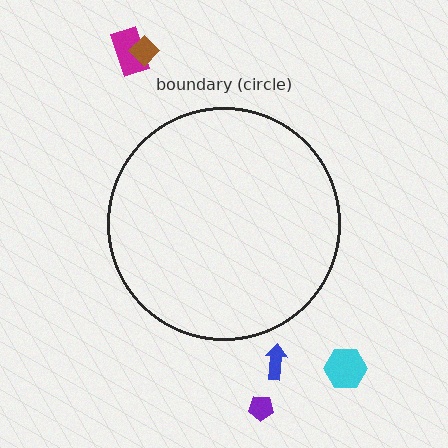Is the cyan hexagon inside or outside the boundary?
Outside.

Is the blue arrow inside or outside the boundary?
Outside.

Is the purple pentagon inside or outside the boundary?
Outside.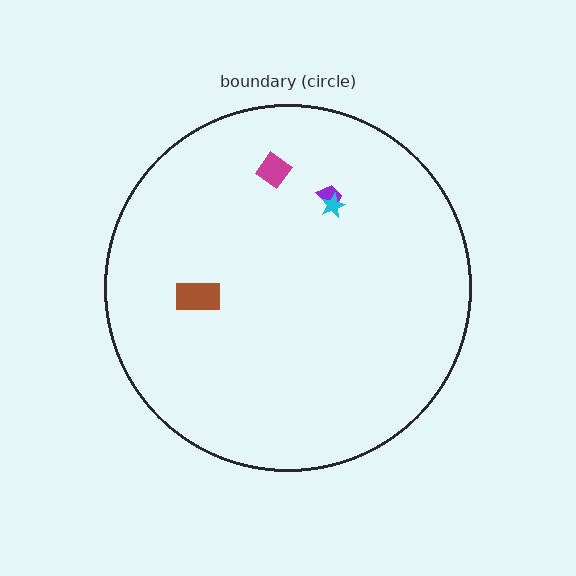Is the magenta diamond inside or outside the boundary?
Inside.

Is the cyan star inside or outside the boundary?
Inside.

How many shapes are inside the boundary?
4 inside, 0 outside.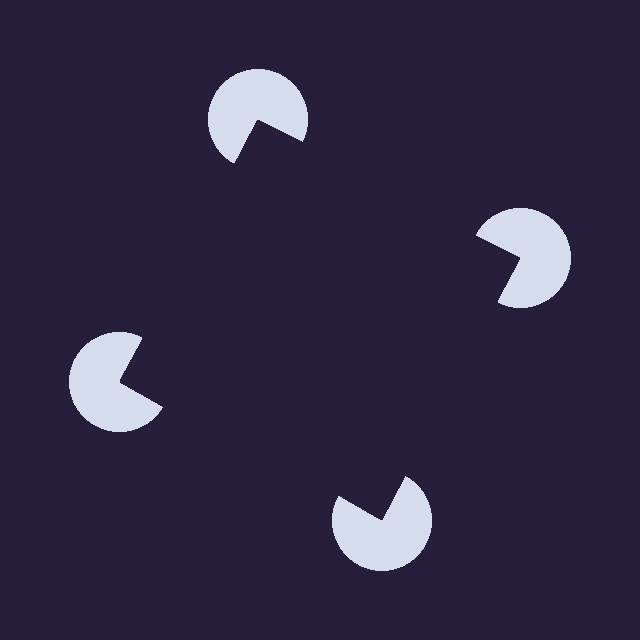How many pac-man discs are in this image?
There are 4 — one at each vertex of the illusory square.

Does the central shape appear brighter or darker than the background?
It typically appears slightly darker than the background, even though no actual brightness change is drawn.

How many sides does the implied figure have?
4 sides.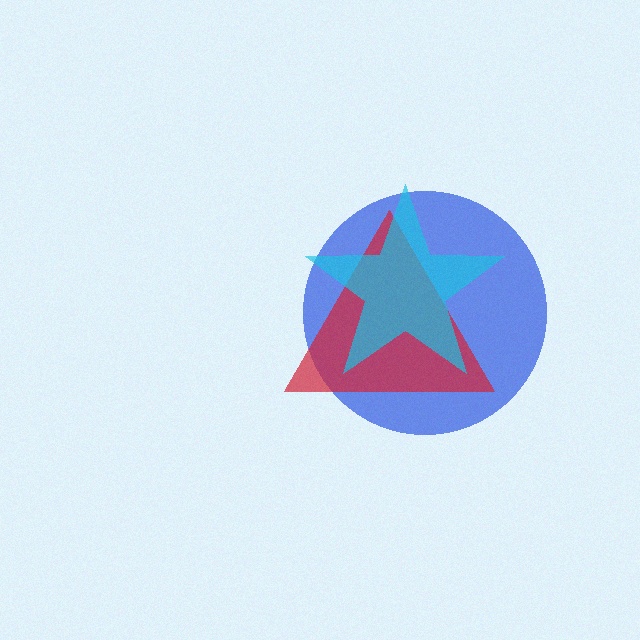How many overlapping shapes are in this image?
There are 3 overlapping shapes in the image.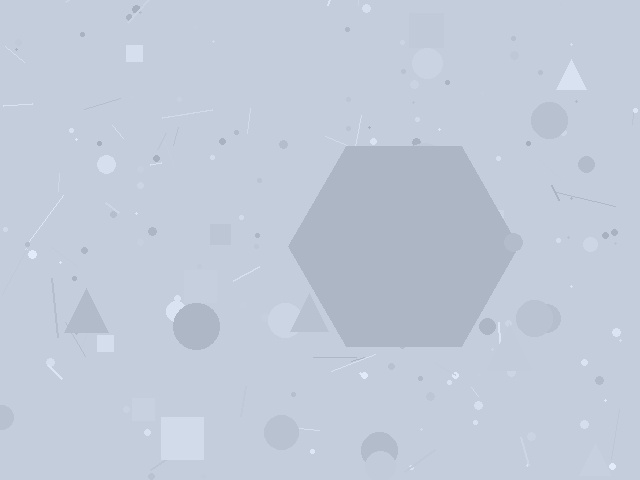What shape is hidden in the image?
A hexagon is hidden in the image.